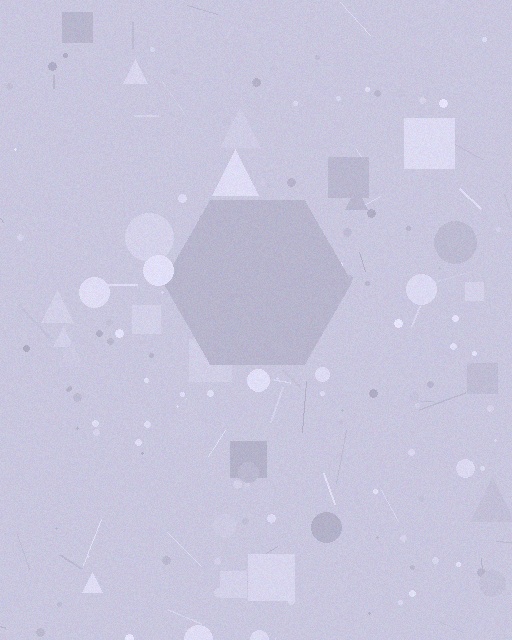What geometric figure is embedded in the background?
A hexagon is embedded in the background.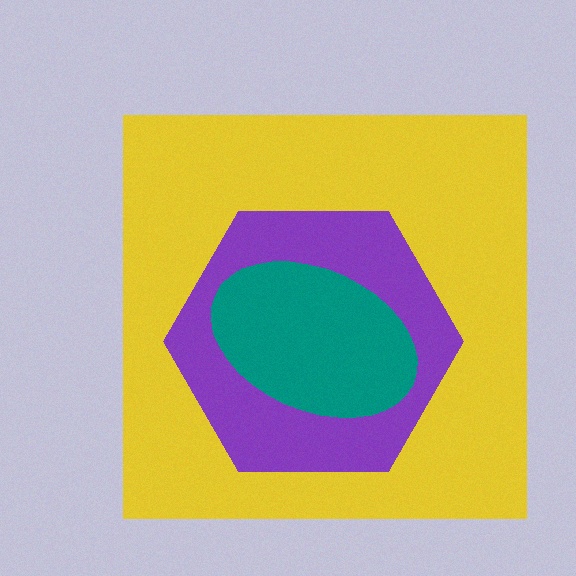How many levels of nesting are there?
3.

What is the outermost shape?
The yellow square.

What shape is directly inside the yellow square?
The purple hexagon.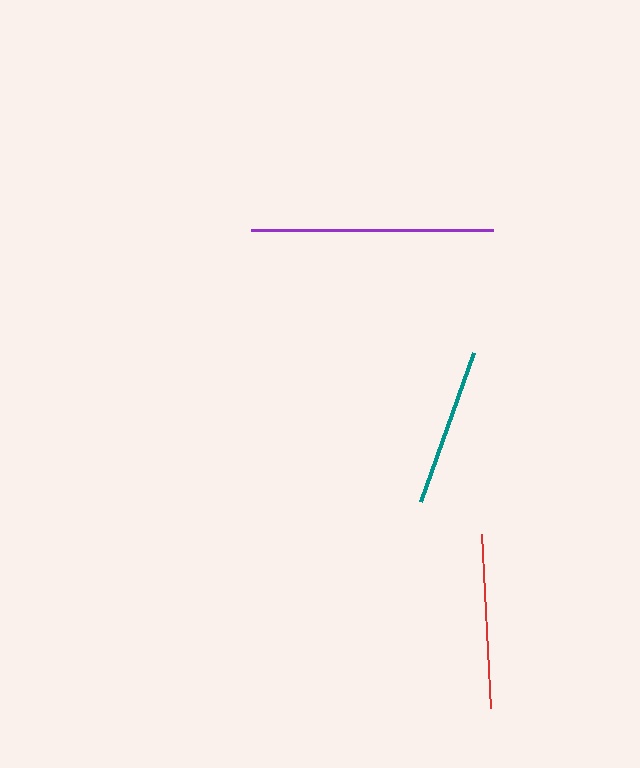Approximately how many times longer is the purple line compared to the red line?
The purple line is approximately 1.4 times the length of the red line.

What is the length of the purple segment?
The purple segment is approximately 242 pixels long.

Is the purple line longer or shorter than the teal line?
The purple line is longer than the teal line.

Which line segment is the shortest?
The teal line is the shortest at approximately 159 pixels.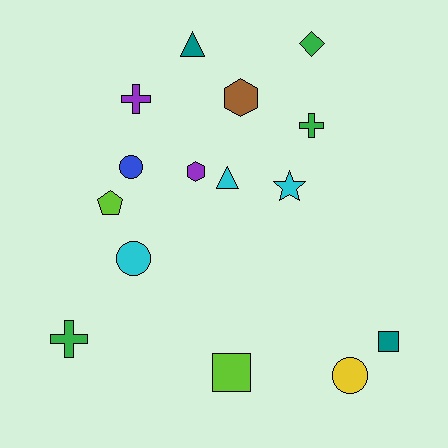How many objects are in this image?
There are 15 objects.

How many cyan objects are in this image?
There are 3 cyan objects.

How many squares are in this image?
There are 2 squares.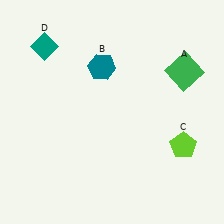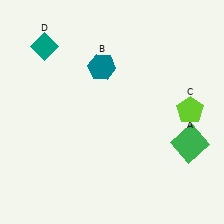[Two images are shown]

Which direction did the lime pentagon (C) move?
The lime pentagon (C) moved up.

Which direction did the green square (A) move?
The green square (A) moved down.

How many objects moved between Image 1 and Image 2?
2 objects moved between the two images.